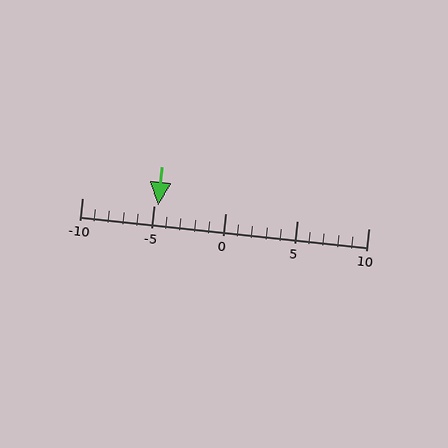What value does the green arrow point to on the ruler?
The green arrow points to approximately -5.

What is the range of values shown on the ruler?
The ruler shows values from -10 to 10.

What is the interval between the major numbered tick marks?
The major tick marks are spaced 5 units apart.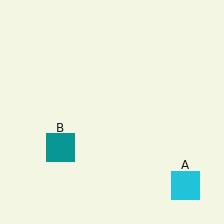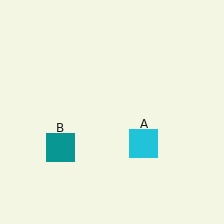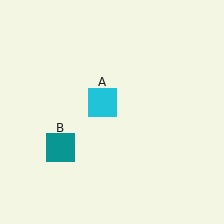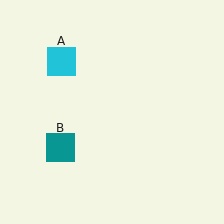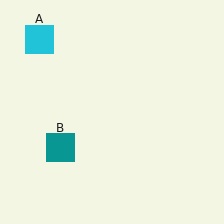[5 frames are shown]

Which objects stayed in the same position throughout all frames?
Teal square (object B) remained stationary.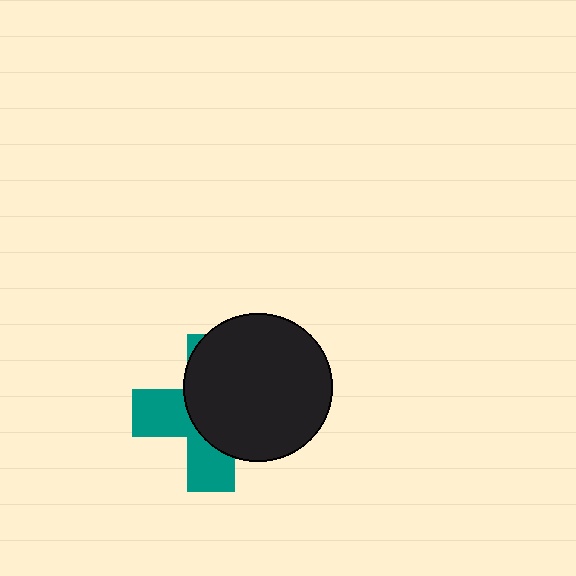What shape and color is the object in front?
The object in front is a black circle.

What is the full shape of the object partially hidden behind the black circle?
The partially hidden object is a teal cross.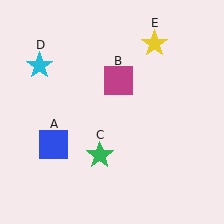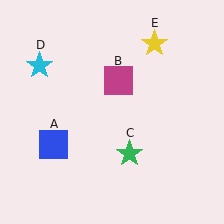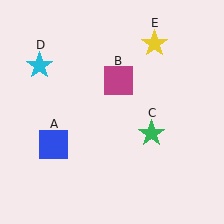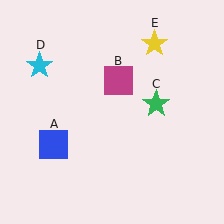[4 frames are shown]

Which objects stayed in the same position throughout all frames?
Blue square (object A) and magenta square (object B) and cyan star (object D) and yellow star (object E) remained stationary.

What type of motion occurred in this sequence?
The green star (object C) rotated counterclockwise around the center of the scene.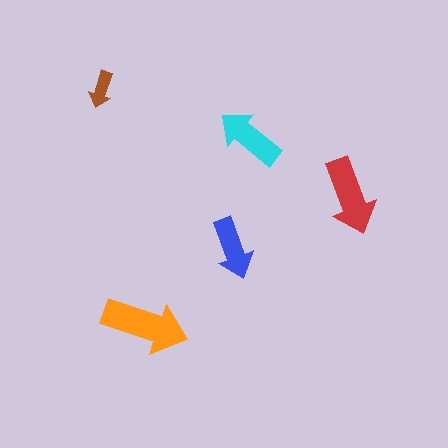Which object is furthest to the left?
The brown arrow is leftmost.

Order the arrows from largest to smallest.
the orange one, the red one, the cyan one, the blue one, the brown one.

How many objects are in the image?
There are 5 objects in the image.